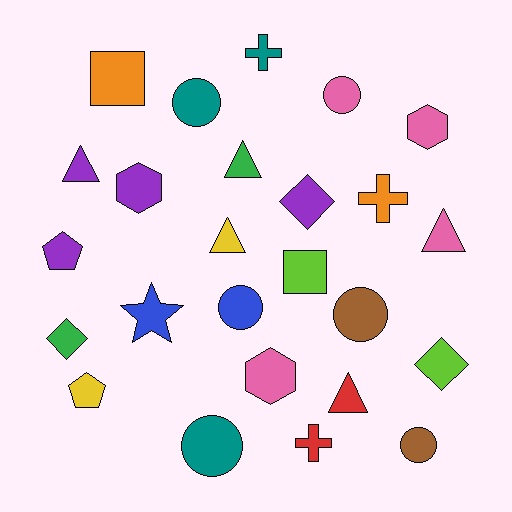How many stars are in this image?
There is 1 star.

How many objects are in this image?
There are 25 objects.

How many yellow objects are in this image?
There are 2 yellow objects.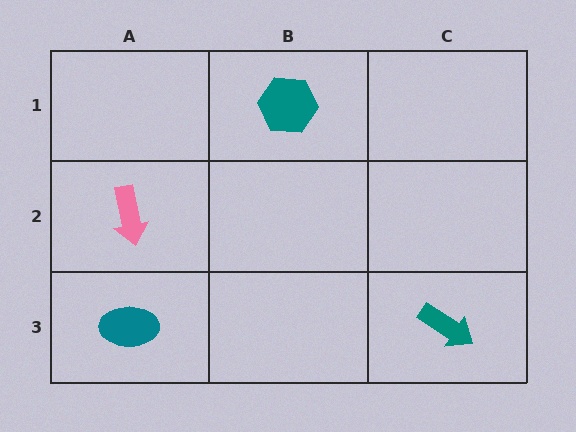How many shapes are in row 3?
2 shapes.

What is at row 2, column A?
A pink arrow.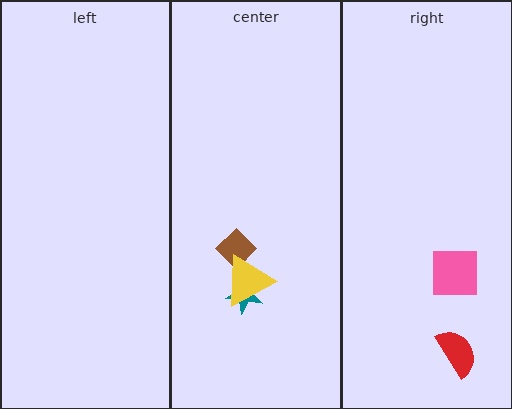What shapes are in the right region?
The red semicircle, the pink square.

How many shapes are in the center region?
3.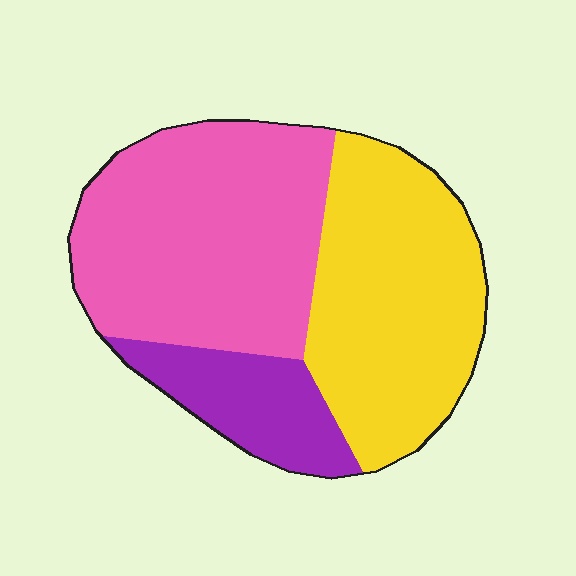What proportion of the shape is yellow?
Yellow covers 39% of the shape.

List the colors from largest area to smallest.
From largest to smallest: pink, yellow, purple.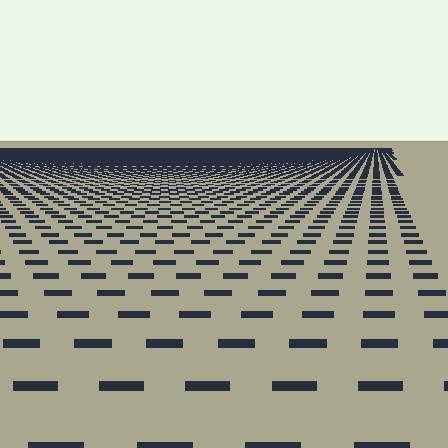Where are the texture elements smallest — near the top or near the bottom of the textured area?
Near the top.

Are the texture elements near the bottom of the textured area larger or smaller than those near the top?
Larger. Near the bottom, elements are closer to the viewer and appear at a bigger on-screen size.